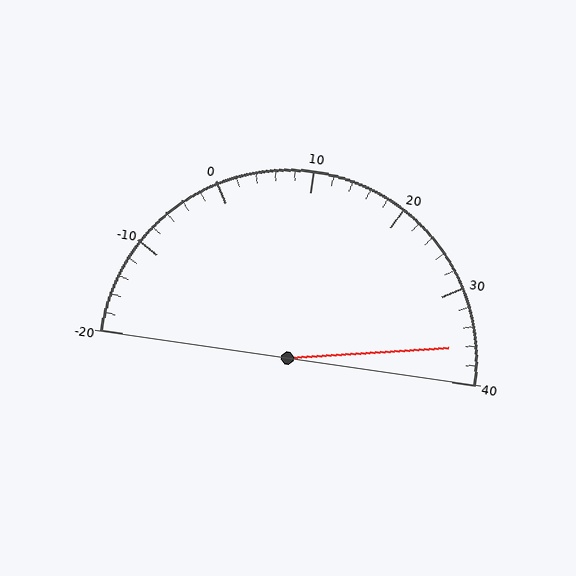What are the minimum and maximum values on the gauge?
The gauge ranges from -20 to 40.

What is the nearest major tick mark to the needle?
The nearest major tick mark is 40.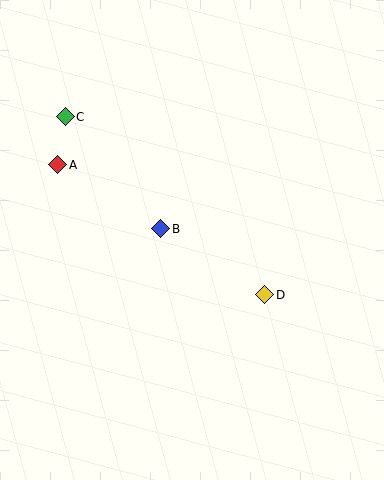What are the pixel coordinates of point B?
Point B is at (160, 229).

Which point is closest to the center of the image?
Point B at (160, 229) is closest to the center.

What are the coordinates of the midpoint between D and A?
The midpoint between D and A is at (161, 230).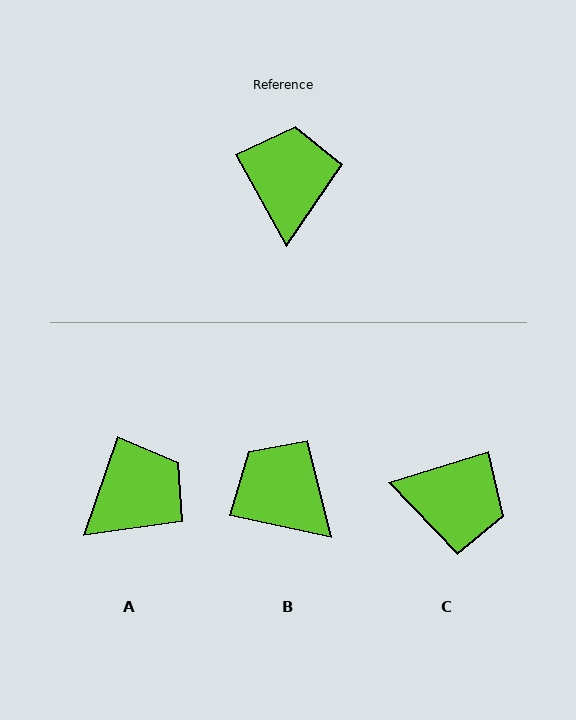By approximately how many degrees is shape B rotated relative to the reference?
Approximately 49 degrees counter-clockwise.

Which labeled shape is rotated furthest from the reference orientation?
C, about 102 degrees away.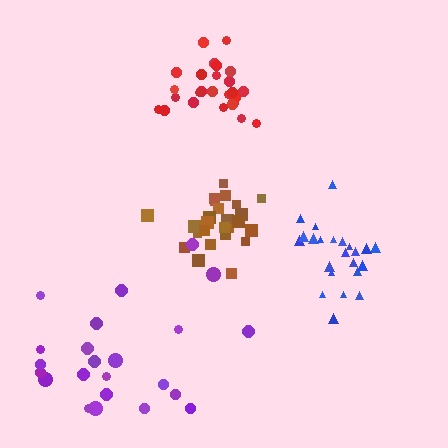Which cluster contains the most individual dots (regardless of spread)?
Red (26).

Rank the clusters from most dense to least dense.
brown, red, blue, purple.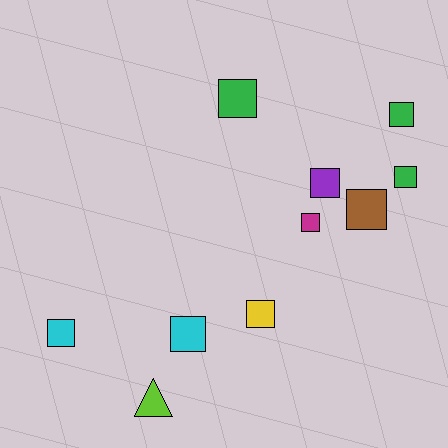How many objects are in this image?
There are 10 objects.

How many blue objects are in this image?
There are no blue objects.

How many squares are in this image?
There are 9 squares.